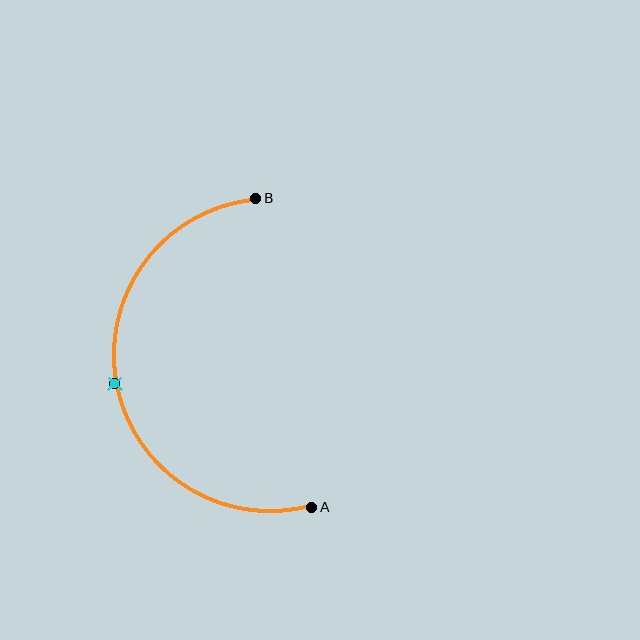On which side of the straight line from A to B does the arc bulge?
The arc bulges to the left of the straight line connecting A and B.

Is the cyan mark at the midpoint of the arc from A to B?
Yes. The cyan mark lies on the arc at equal arc-length from both A and B — it is the arc midpoint.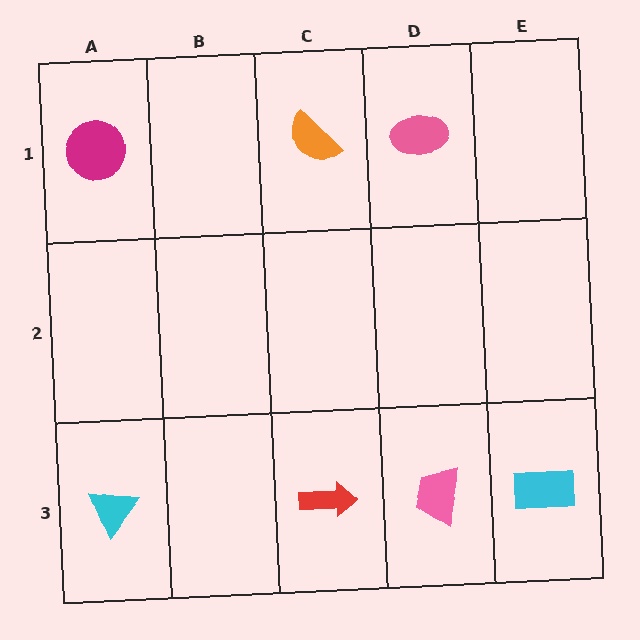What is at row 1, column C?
An orange semicircle.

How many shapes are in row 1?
3 shapes.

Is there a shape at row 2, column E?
No, that cell is empty.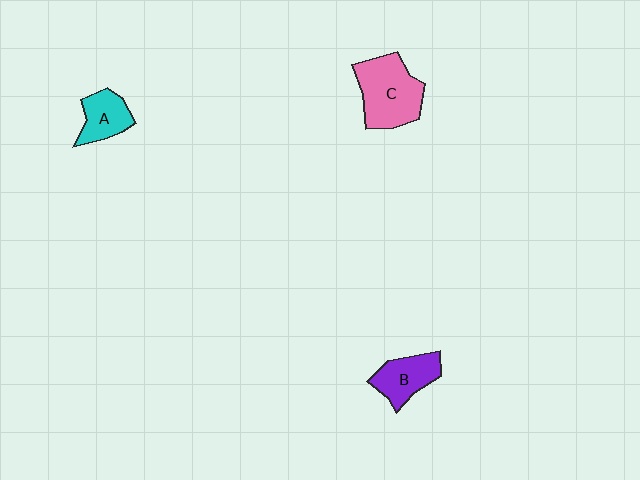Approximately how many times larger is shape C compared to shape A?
Approximately 1.8 times.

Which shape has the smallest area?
Shape A (cyan).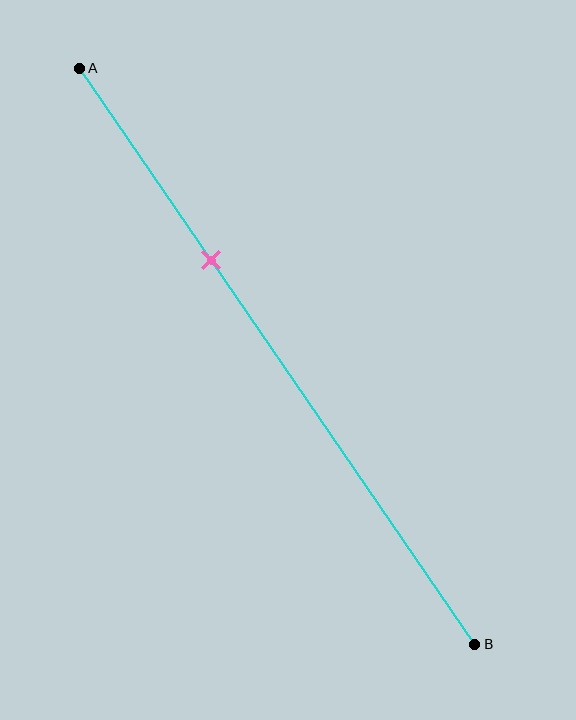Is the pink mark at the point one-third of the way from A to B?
Yes, the mark is approximately at the one-third point.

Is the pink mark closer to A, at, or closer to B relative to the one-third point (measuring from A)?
The pink mark is approximately at the one-third point of segment AB.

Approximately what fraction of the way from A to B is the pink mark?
The pink mark is approximately 35% of the way from A to B.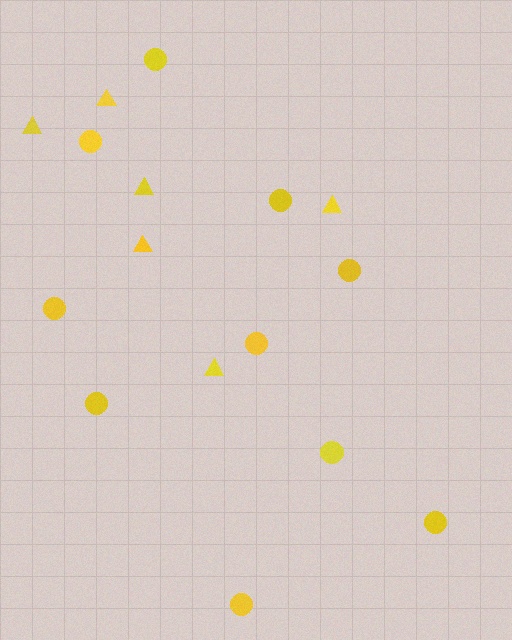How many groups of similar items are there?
There are 2 groups: one group of circles (10) and one group of triangles (6).